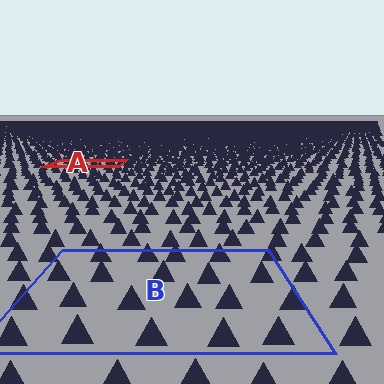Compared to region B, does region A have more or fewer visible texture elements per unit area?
Region A has more texture elements per unit area — they are packed more densely because it is farther away.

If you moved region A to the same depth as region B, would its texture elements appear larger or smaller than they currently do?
They would appear larger. At a closer depth, the same texture elements are projected at a bigger on-screen size.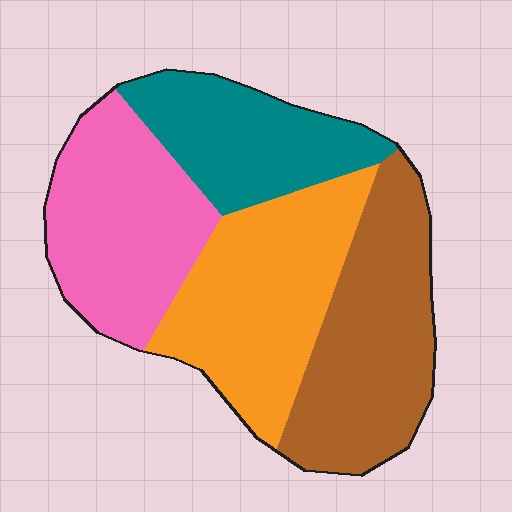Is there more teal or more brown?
Brown.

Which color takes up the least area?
Teal, at roughly 20%.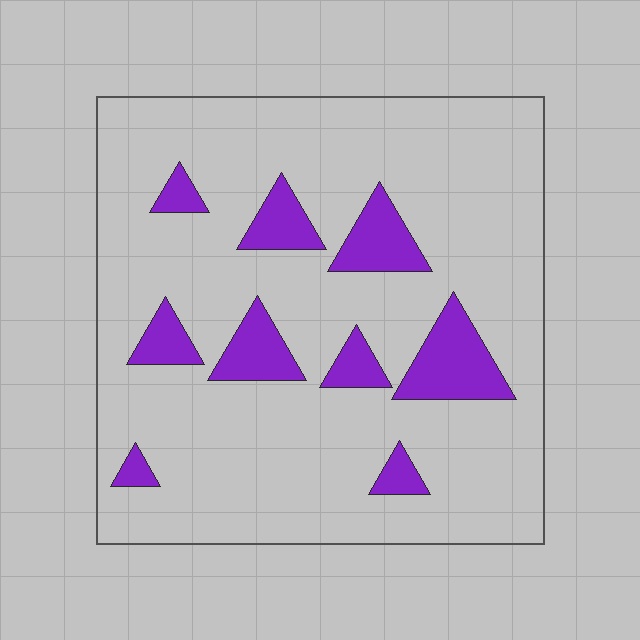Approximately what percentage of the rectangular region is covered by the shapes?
Approximately 15%.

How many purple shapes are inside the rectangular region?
9.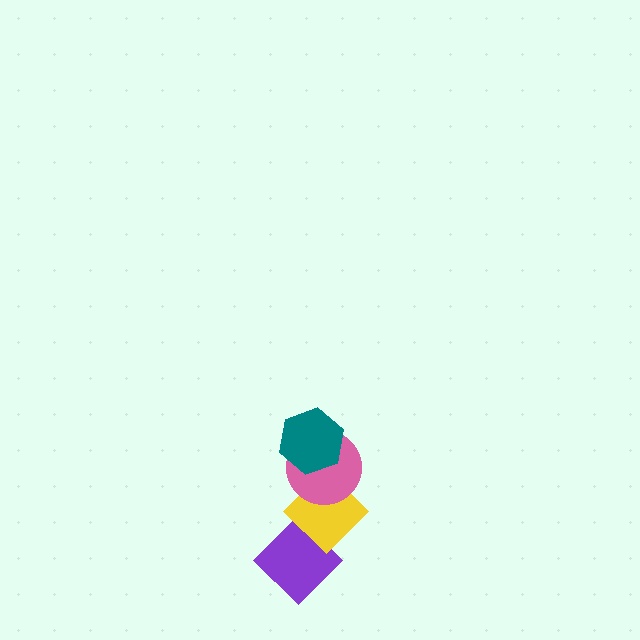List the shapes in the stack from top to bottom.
From top to bottom: the teal hexagon, the pink circle, the yellow diamond, the purple diamond.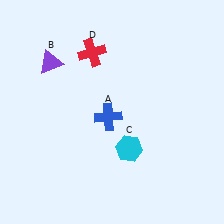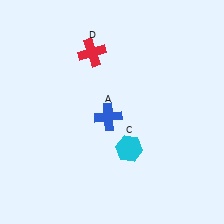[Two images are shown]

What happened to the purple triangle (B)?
The purple triangle (B) was removed in Image 2. It was in the top-left area of Image 1.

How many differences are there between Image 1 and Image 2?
There is 1 difference between the two images.